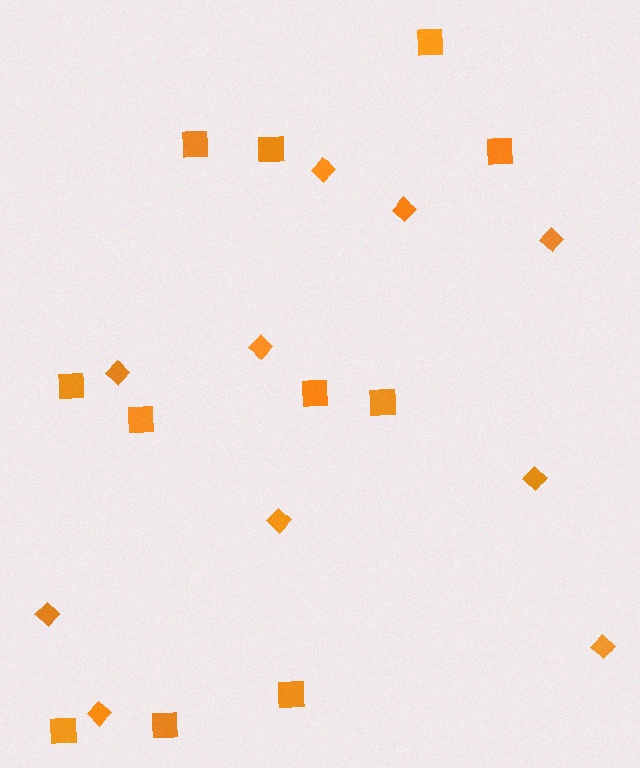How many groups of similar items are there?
There are 2 groups: one group of squares (11) and one group of diamonds (10).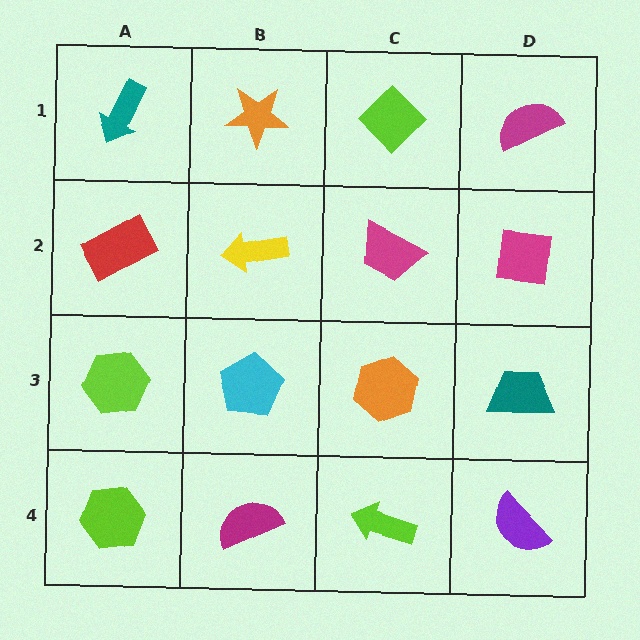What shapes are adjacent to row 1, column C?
A magenta trapezoid (row 2, column C), an orange star (row 1, column B), a magenta semicircle (row 1, column D).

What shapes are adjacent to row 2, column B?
An orange star (row 1, column B), a cyan pentagon (row 3, column B), a red rectangle (row 2, column A), a magenta trapezoid (row 2, column C).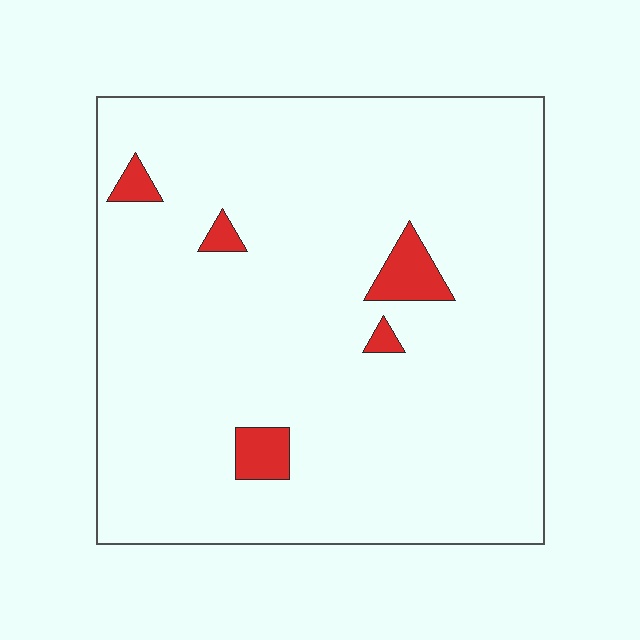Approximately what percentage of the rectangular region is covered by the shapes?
Approximately 5%.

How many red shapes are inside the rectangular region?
5.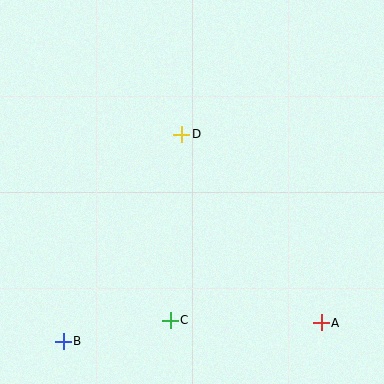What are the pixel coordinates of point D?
Point D is at (182, 134).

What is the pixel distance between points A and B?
The distance between A and B is 258 pixels.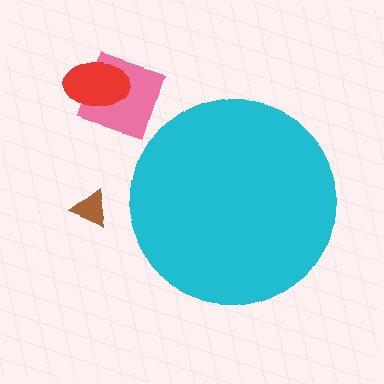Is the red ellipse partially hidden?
No, the red ellipse is fully visible.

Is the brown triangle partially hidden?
No, the brown triangle is fully visible.